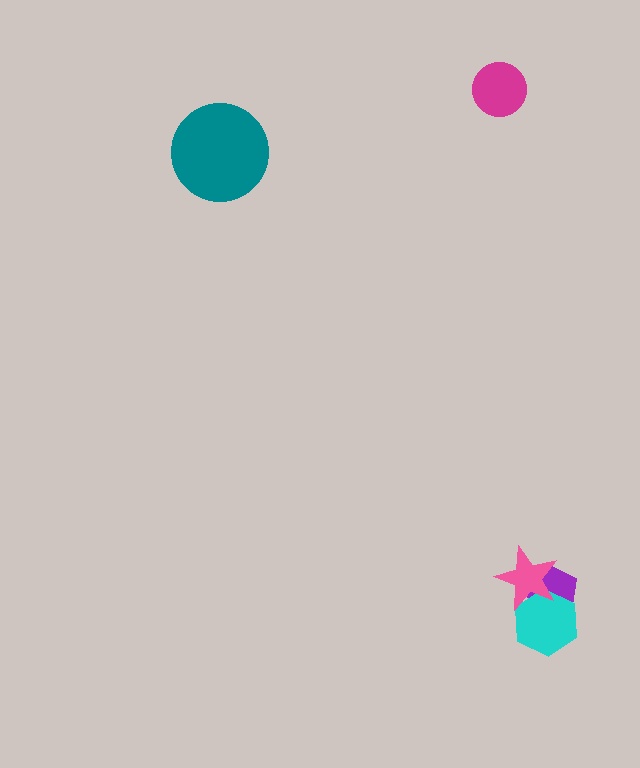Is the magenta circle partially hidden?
No, no other shape covers it.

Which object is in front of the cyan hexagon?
The pink star is in front of the cyan hexagon.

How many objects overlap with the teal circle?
0 objects overlap with the teal circle.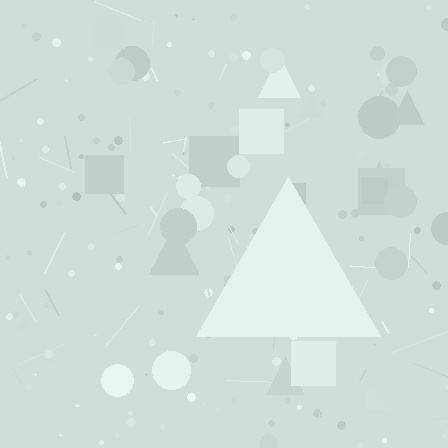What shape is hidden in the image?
A triangle is hidden in the image.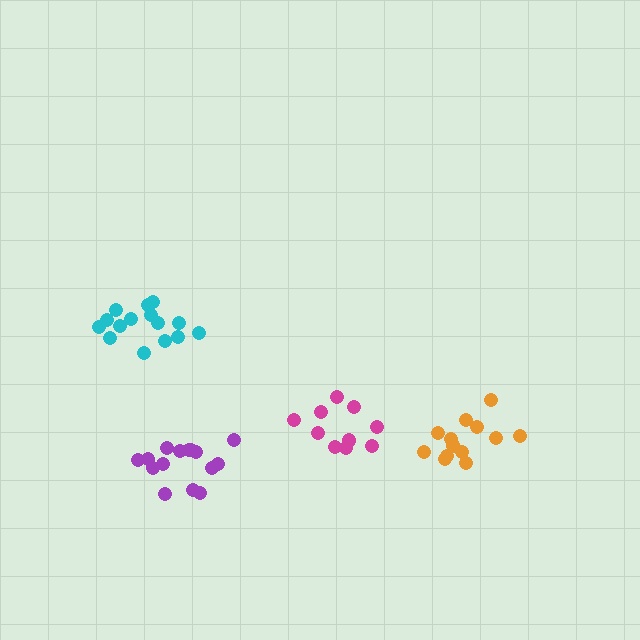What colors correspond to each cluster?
The clusters are colored: magenta, orange, purple, cyan.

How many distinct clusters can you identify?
There are 4 distinct clusters.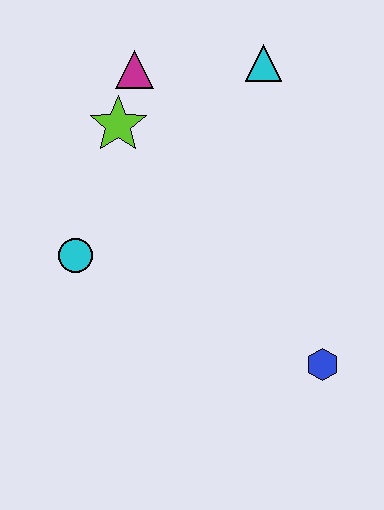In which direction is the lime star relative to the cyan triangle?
The lime star is to the left of the cyan triangle.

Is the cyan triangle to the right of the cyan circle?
Yes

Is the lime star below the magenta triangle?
Yes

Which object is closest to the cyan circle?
The lime star is closest to the cyan circle.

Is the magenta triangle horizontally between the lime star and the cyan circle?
No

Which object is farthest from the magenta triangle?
The blue hexagon is farthest from the magenta triangle.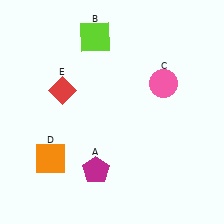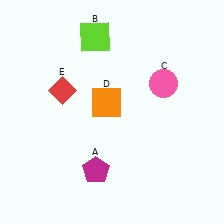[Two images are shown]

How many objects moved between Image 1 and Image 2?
1 object moved between the two images.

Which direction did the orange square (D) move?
The orange square (D) moved up.